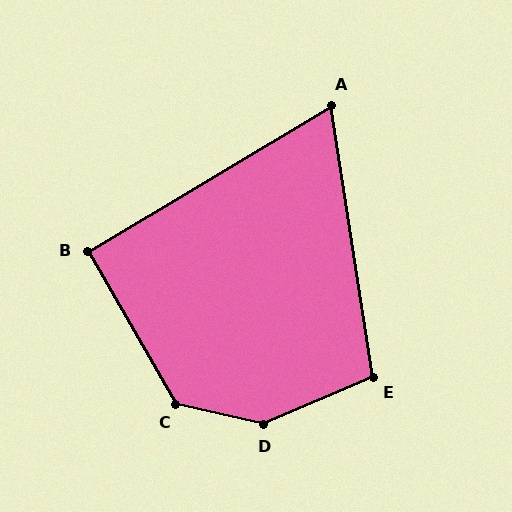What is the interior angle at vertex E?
Approximately 105 degrees (obtuse).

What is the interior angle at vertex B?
Approximately 91 degrees (approximately right).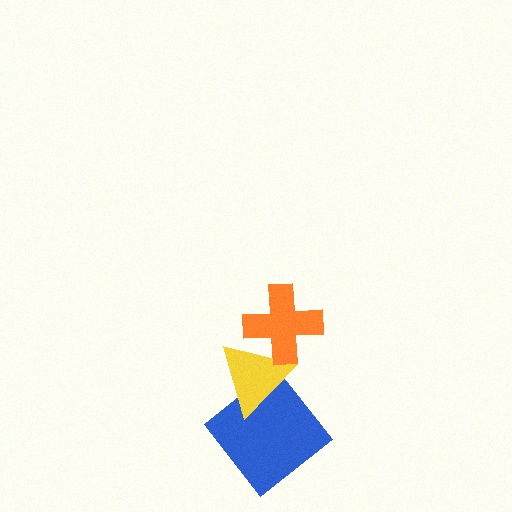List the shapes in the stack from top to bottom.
From top to bottom: the orange cross, the yellow triangle, the blue diamond.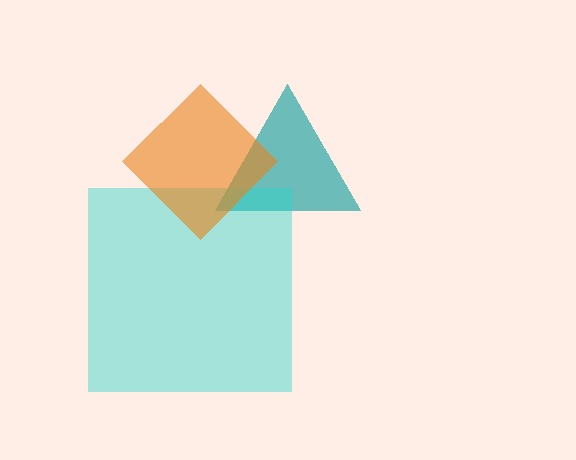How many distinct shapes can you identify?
There are 3 distinct shapes: a teal triangle, a cyan square, an orange diamond.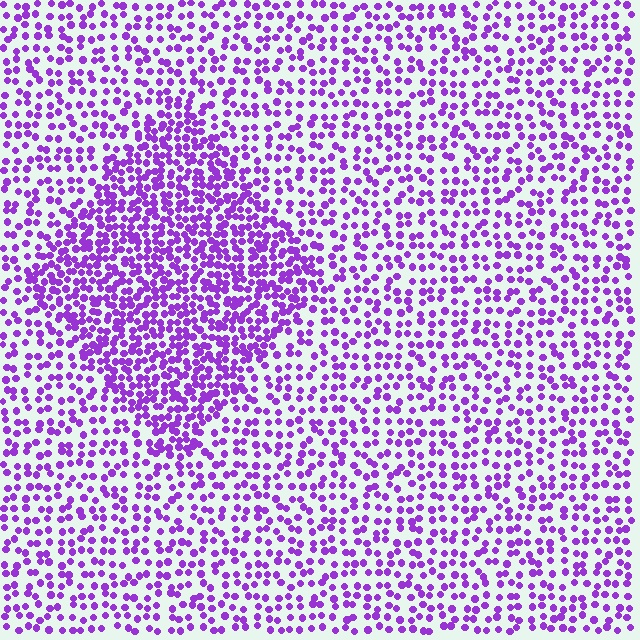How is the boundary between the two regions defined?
The boundary is defined by a change in element density (approximately 1.9x ratio). All elements are the same color, size, and shape.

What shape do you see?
I see a diamond.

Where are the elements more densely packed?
The elements are more densely packed inside the diamond boundary.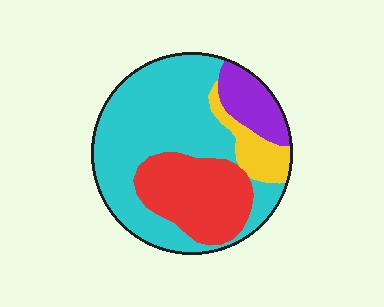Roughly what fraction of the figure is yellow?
Yellow takes up less than a quarter of the figure.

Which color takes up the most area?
Cyan, at roughly 55%.